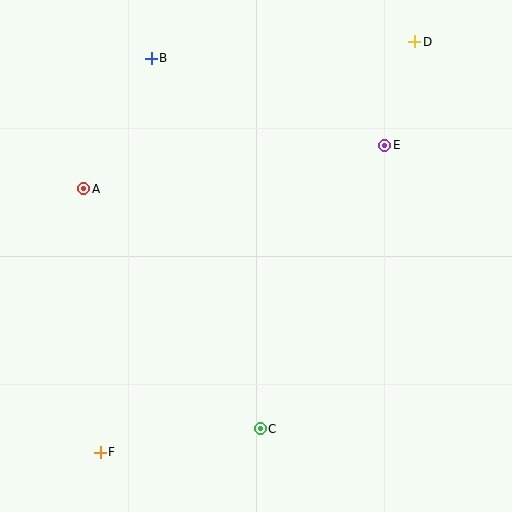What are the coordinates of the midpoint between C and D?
The midpoint between C and D is at (337, 235).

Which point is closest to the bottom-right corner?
Point C is closest to the bottom-right corner.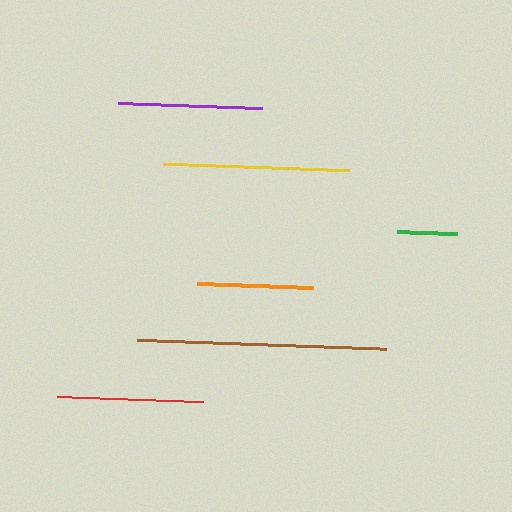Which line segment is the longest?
The brown line is the longest at approximately 249 pixels.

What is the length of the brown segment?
The brown segment is approximately 249 pixels long.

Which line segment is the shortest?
The green line is the shortest at approximately 60 pixels.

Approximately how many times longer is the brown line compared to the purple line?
The brown line is approximately 1.7 times the length of the purple line.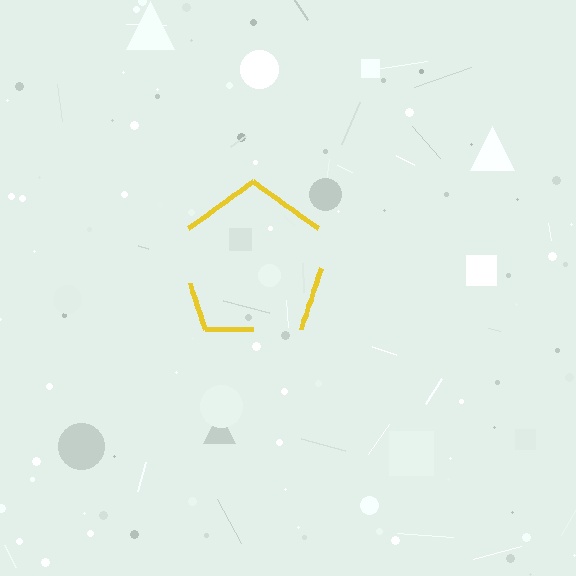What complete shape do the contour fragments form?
The contour fragments form a pentagon.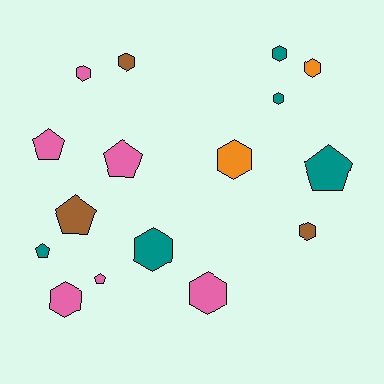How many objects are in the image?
There are 16 objects.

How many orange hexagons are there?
There are 2 orange hexagons.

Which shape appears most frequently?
Hexagon, with 10 objects.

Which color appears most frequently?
Pink, with 6 objects.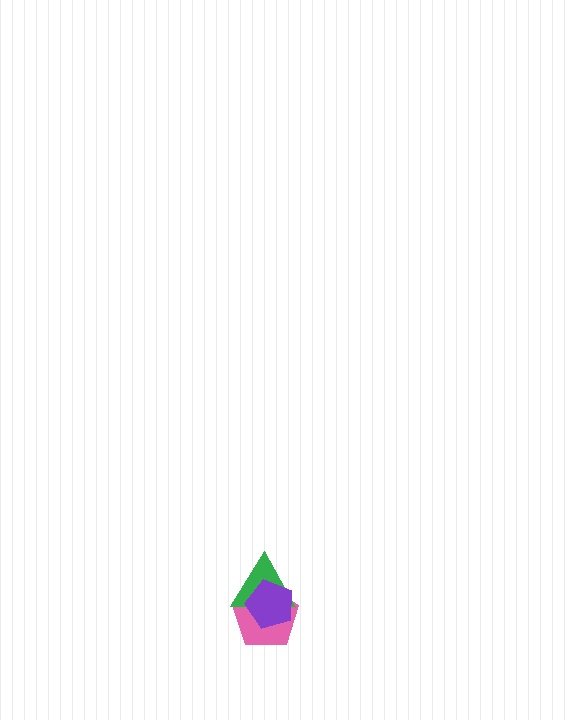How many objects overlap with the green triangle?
2 objects overlap with the green triangle.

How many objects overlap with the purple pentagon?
2 objects overlap with the purple pentagon.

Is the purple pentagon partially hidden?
No, no other shape covers it.